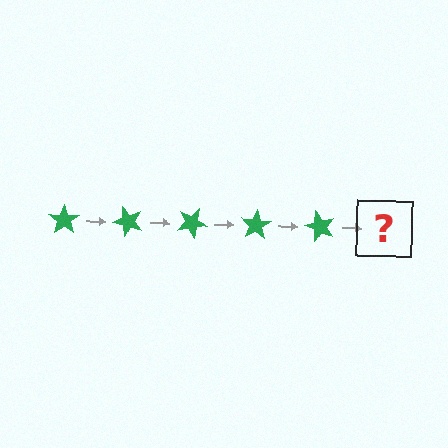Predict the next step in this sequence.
The next step is a green star rotated 250 degrees.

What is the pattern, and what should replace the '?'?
The pattern is that the star rotates 50 degrees each step. The '?' should be a green star rotated 250 degrees.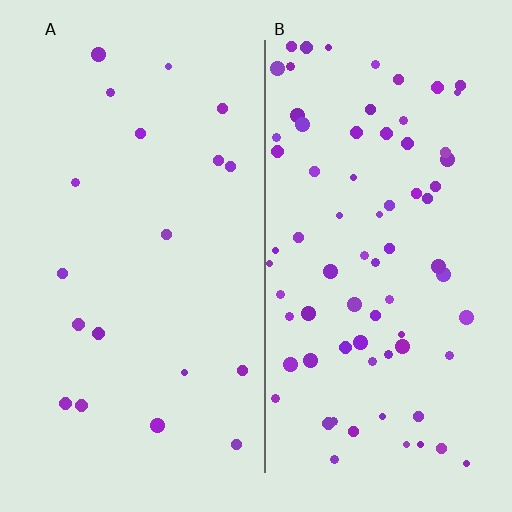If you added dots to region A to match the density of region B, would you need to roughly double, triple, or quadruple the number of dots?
Approximately quadruple.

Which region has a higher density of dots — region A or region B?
B (the right).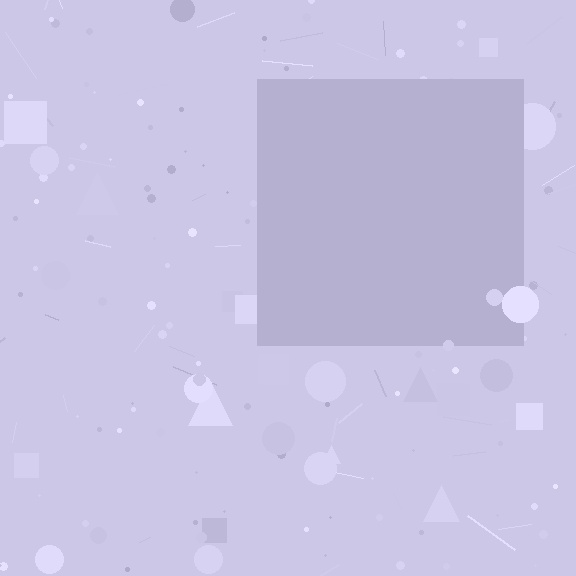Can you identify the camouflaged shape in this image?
The camouflaged shape is a square.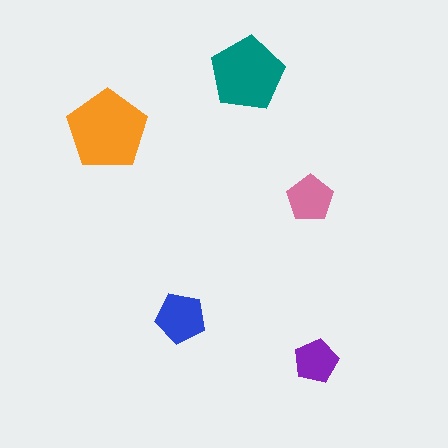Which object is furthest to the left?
The orange pentagon is leftmost.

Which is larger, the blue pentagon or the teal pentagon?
The teal one.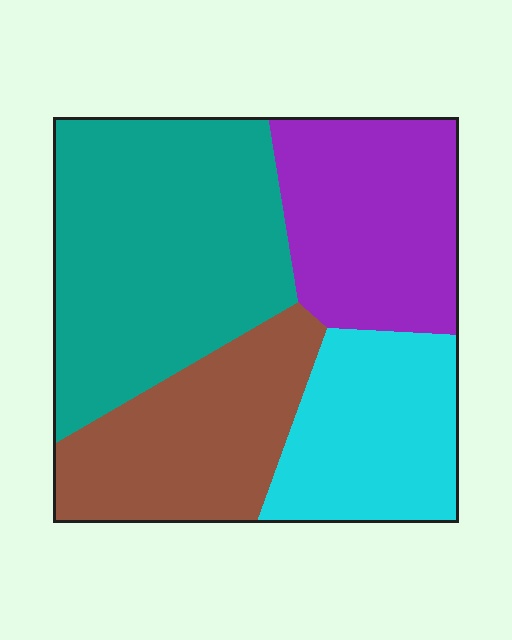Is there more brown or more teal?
Teal.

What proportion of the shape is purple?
Purple takes up about one fifth (1/5) of the shape.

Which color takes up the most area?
Teal, at roughly 35%.